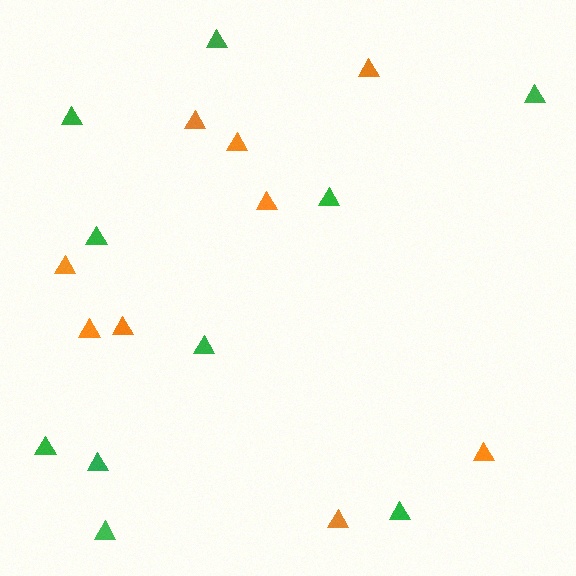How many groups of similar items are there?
There are 2 groups: one group of green triangles (10) and one group of orange triangles (9).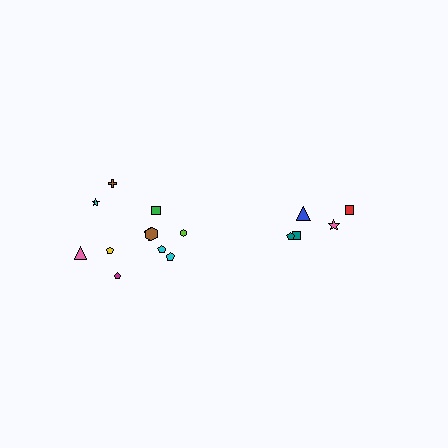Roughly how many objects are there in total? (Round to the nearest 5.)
Roughly 15 objects in total.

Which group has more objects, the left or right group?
The left group.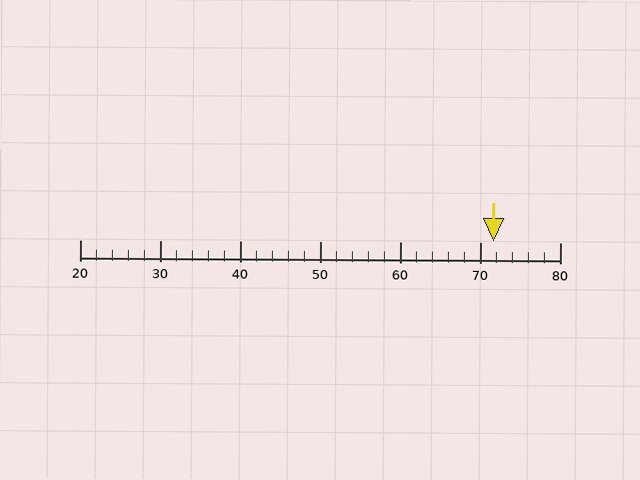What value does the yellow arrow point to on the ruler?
The yellow arrow points to approximately 72.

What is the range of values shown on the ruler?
The ruler shows values from 20 to 80.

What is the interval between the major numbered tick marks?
The major tick marks are spaced 10 units apart.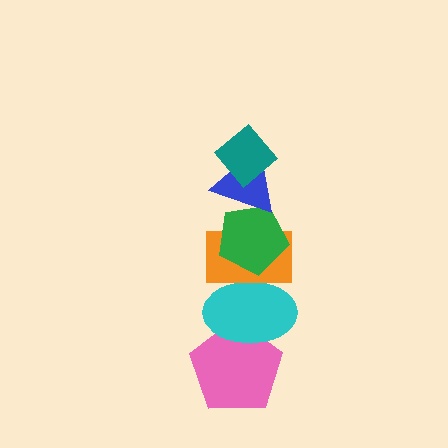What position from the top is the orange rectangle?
The orange rectangle is 4th from the top.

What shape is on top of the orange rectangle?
The green pentagon is on top of the orange rectangle.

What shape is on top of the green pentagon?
The blue triangle is on top of the green pentagon.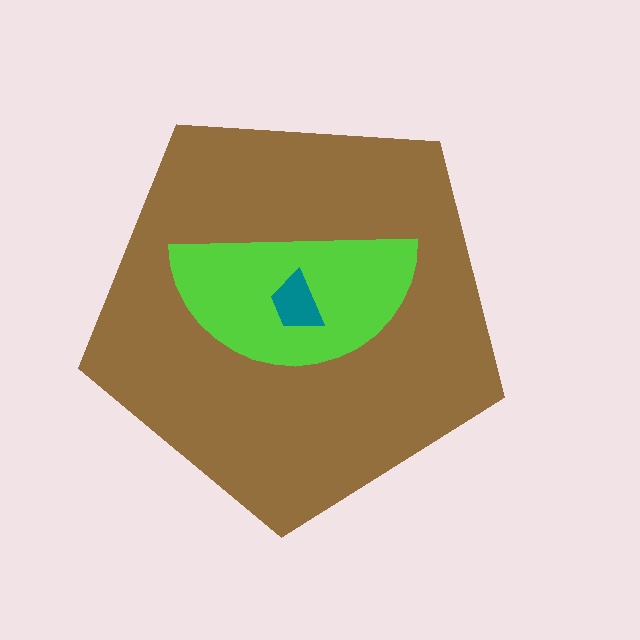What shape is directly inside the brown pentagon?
The lime semicircle.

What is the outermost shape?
The brown pentagon.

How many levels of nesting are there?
3.